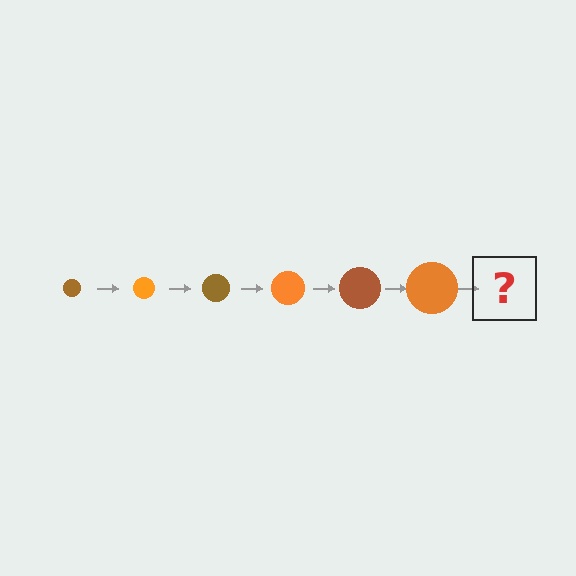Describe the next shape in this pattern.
It should be a brown circle, larger than the previous one.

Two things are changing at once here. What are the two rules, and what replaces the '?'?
The two rules are that the circle grows larger each step and the color cycles through brown and orange. The '?' should be a brown circle, larger than the previous one.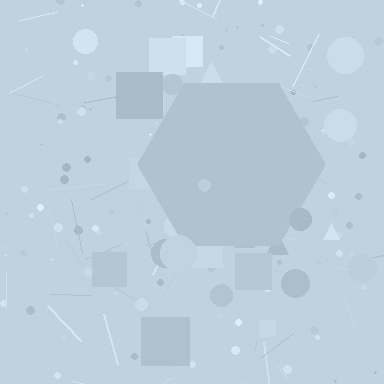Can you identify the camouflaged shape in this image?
The camouflaged shape is a hexagon.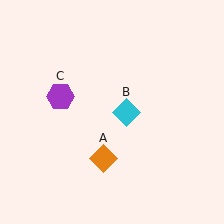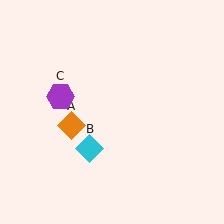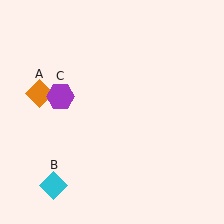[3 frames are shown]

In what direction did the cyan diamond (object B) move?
The cyan diamond (object B) moved down and to the left.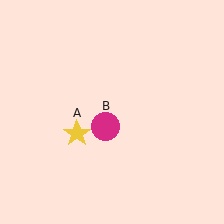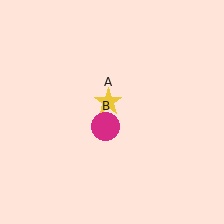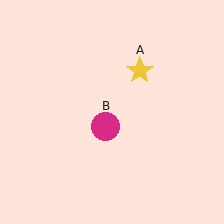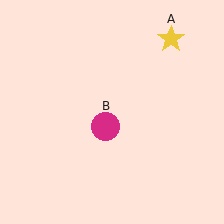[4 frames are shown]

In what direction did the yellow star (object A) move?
The yellow star (object A) moved up and to the right.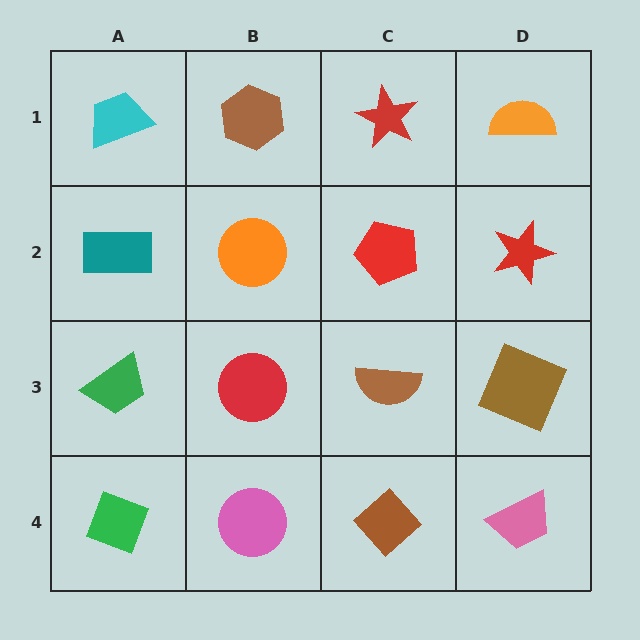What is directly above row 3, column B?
An orange circle.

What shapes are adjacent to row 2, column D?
An orange semicircle (row 1, column D), a brown square (row 3, column D), a red pentagon (row 2, column C).